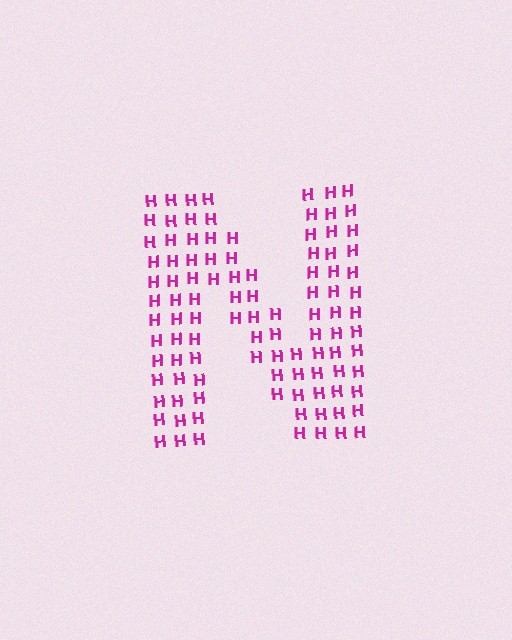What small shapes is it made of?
It is made of small letter H's.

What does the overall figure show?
The overall figure shows the letter N.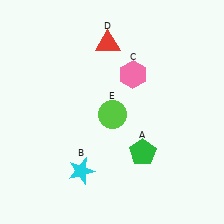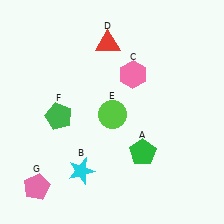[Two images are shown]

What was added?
A green pentagon (F), a pink pentagon (G) were added in Image 2.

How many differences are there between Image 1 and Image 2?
There are 2 differences between the two images.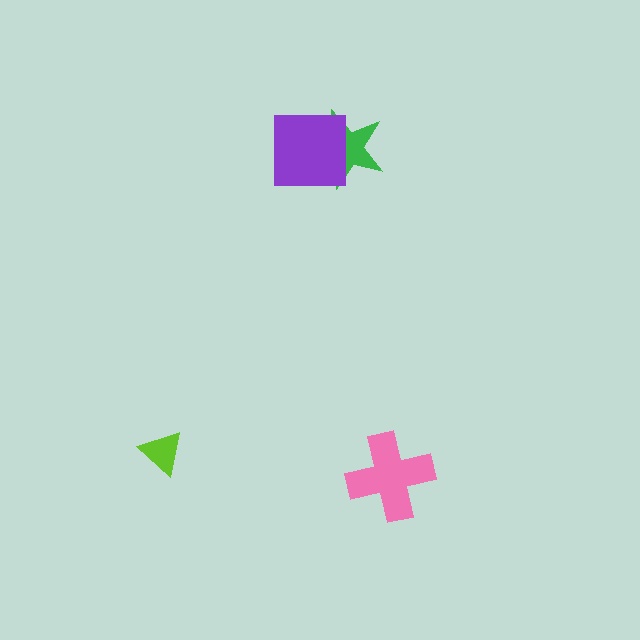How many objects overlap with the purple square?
1 object overlaps with the purple square.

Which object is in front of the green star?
The purple square is in front of the green star.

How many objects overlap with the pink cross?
0 objects overlap with the pink cross.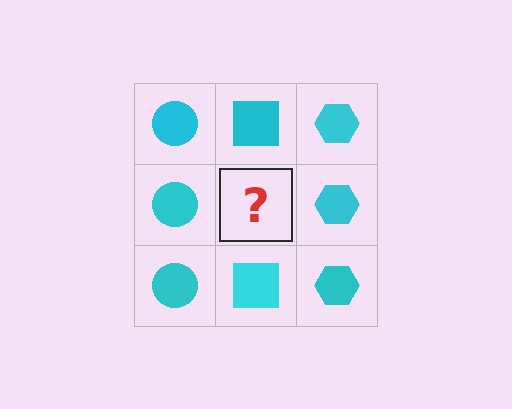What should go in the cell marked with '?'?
The missing cell should contain a cyan square.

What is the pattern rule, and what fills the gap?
The rule is that each column has a consistent shape. The gap should be filled with a cyan square.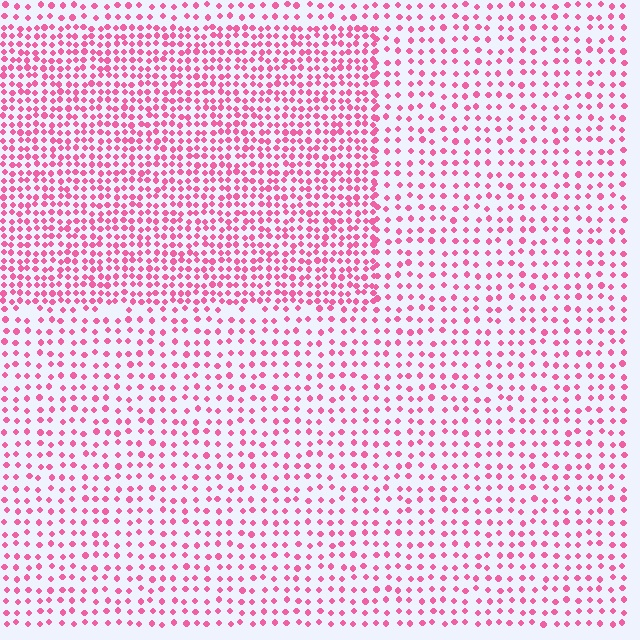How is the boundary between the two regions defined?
The boundary is defined by a change in element density (approximately 2.0x ratio). All elements are the same color, size, and shape.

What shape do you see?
I see a rectangle.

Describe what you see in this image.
The image contains small pink elements arranged at two different densities. A rectangle-shaped region is visible where the elements are more densely packed than the surrounding area.